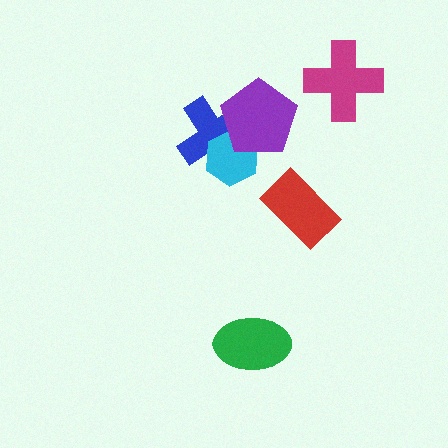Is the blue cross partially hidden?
Yes, it is partially covered by another shape.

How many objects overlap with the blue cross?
2 objects overlap with the blue cross.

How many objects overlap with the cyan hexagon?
2 objects overlap with the cyan hexagon.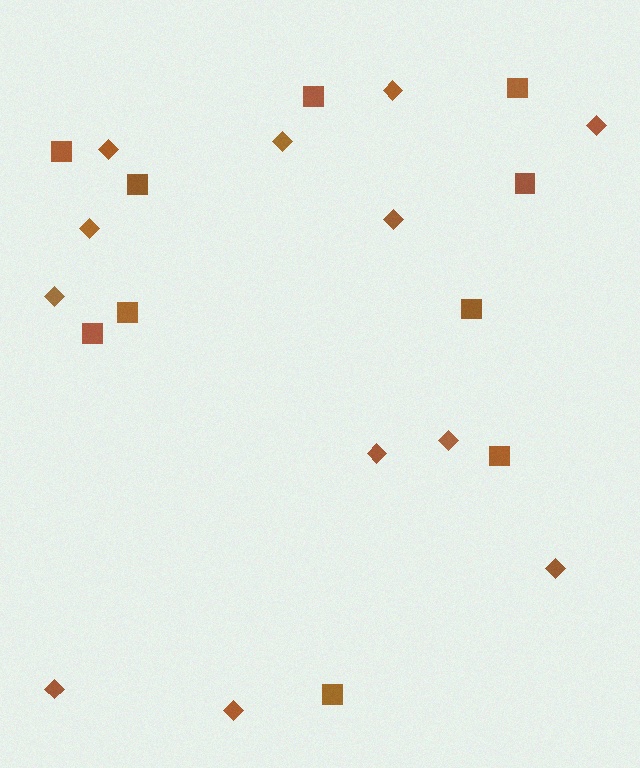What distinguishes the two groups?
There are 2 groups: one group of diamonds (12) and one group of squares (10).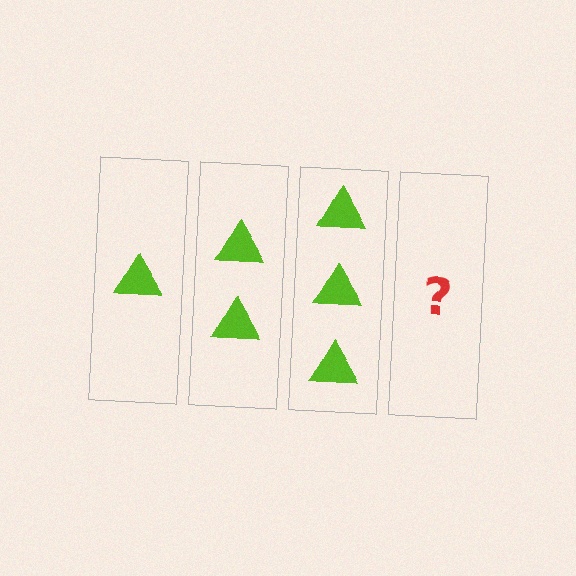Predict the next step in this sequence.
The next step is 4 triangles.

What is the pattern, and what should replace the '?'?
The pattern is that each step adds one more triangle. The '?' should be 4 triangles.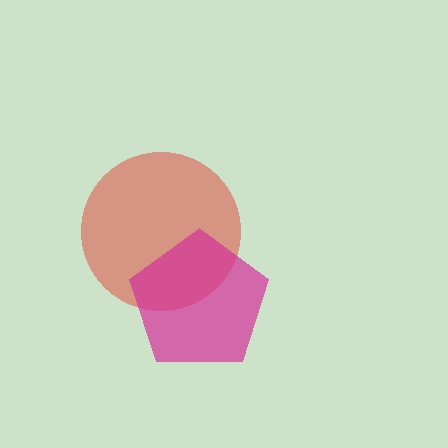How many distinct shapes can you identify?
There are 2 distinct shapes: a red circle, a magenta pentagon.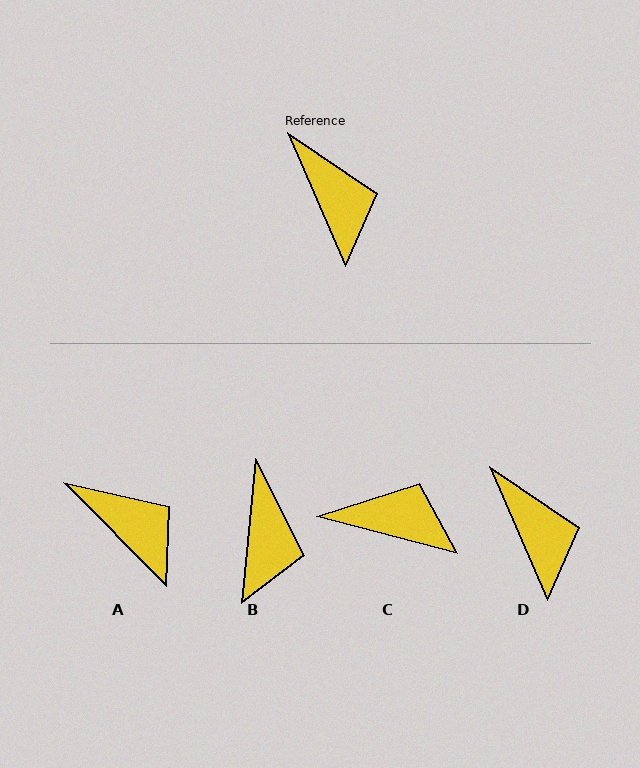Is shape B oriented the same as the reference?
No, it is off by about 29 degrees.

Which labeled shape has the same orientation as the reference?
D.